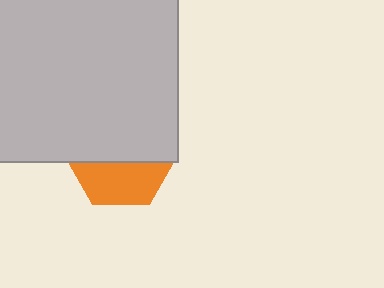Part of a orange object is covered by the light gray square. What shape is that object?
It is a hexagon.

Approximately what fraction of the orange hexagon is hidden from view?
Roughly 60% of the orange hexagon is hidden behind the light gray square.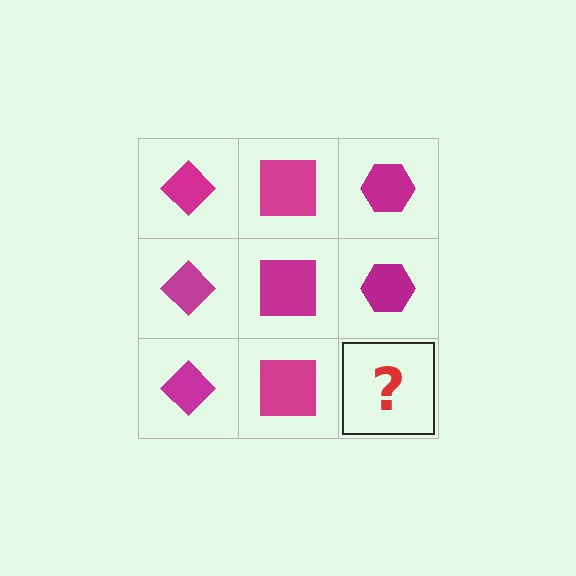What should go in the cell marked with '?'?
The missing cell should contain a magenta hexagon.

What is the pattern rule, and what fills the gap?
The rule is that each column has a consistent shape. The gap should be filled with a magenta hexagon.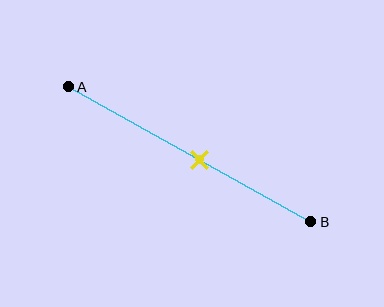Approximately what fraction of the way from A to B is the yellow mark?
The yellow mark is approximately 55% of the way from A to B.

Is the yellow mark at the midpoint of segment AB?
No, the mark is at about 55% from A, not at the 50% midpoint.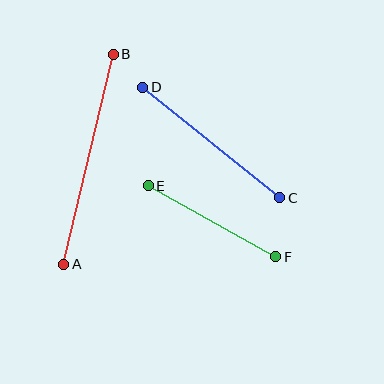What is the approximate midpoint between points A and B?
The midpoint is at approximately (89, 159) pixels.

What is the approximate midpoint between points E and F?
The midpoint is at approximately (212, 221) pixels.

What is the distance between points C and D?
The distance is approximately 176 pixels.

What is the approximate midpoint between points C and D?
The midpoint is at approximately (211, 143) pixels.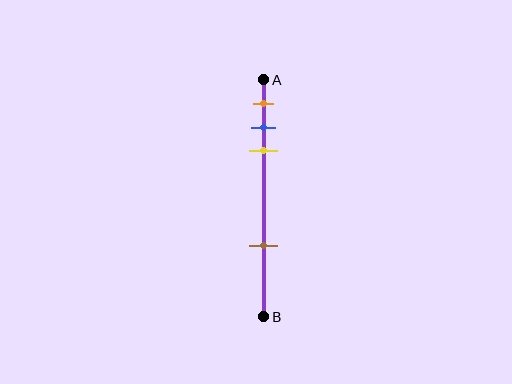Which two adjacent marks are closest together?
The blue and yellow marks are the closest adjacent pair.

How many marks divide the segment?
There are 4 marks dividing the segment.